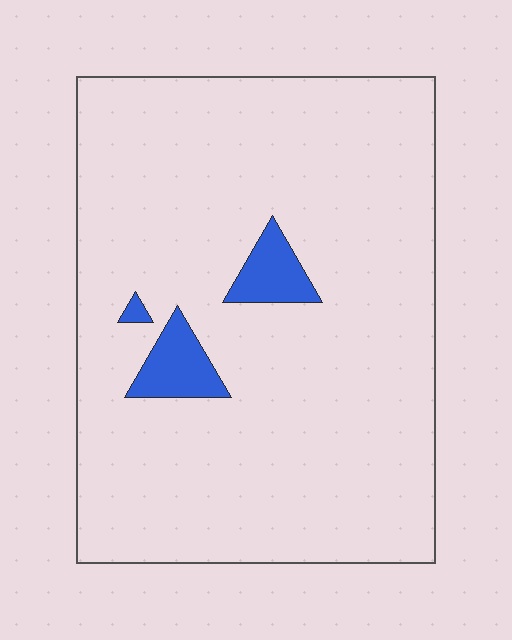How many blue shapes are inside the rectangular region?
3.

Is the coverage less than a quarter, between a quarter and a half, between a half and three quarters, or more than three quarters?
Less than a quarter.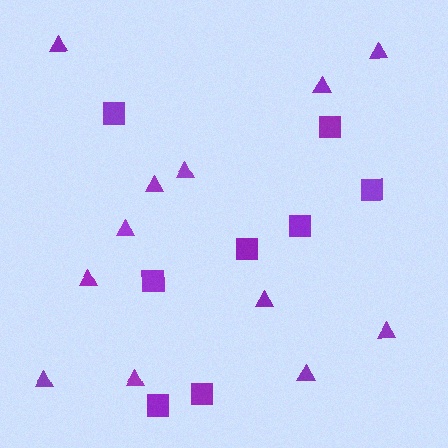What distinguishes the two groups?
There are 2 groups: one group of squares (8) and one group of triangles (12).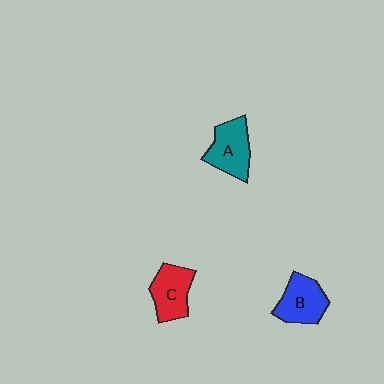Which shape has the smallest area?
Shape C (red).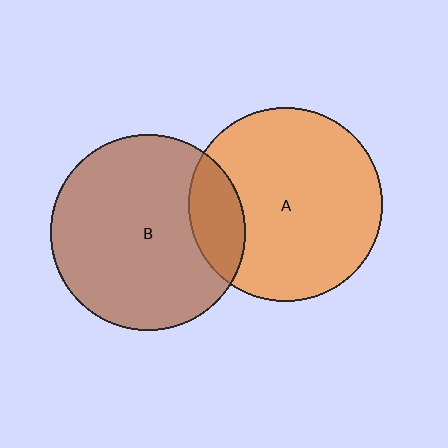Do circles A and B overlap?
Yes.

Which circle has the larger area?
Circle B (brown).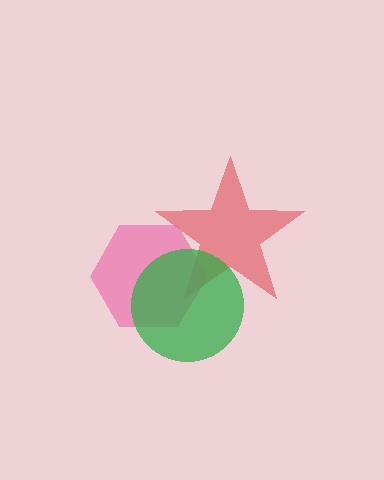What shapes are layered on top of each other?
The layered shapes are: a red star, a pink hexagon, a green circle.